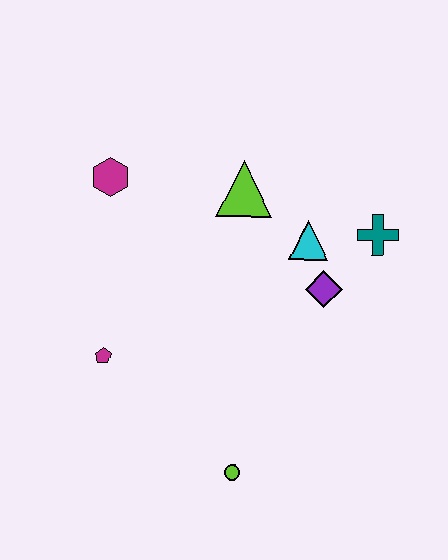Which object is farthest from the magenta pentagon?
The teal cross is farthest from the magenta pentagon.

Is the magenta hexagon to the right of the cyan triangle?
No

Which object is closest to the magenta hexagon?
The lime triangle is closest to the magenta hexagon.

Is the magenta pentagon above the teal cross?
No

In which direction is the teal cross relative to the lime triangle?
The teal cross is to the right of the lime triangle.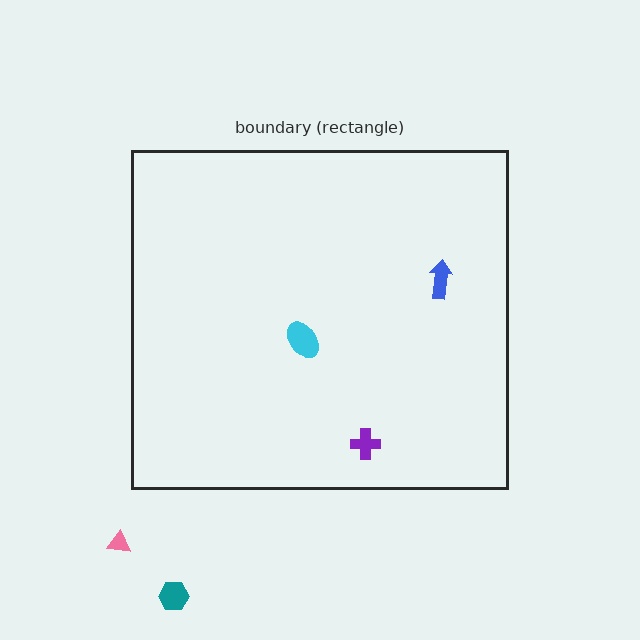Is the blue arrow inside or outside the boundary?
Inside.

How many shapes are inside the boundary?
3 inside, 2 outside.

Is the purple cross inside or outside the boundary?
Inside.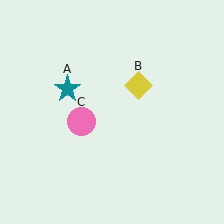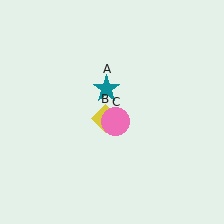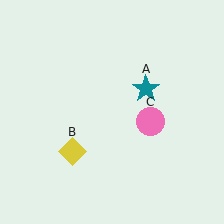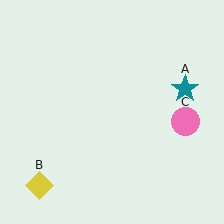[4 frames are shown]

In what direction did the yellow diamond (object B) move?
The yellow diamond (object B) moved down and to the left.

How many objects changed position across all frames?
3 objects changed position: teal star (object A), yellow diamond (object B), pink circle (object C).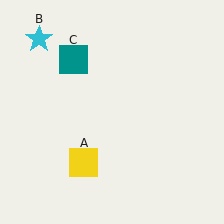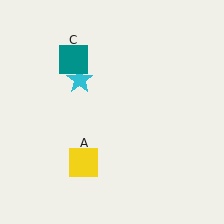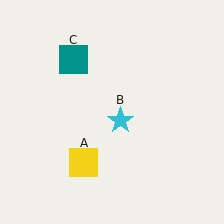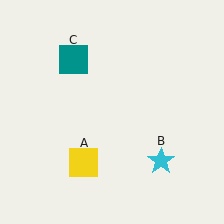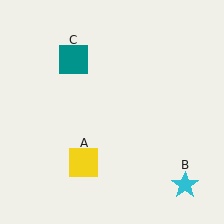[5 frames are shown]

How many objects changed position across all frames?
1 object changed position: cyan star (object B).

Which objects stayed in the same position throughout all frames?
Yellow square (object A) and teal square (object C) remained stationary.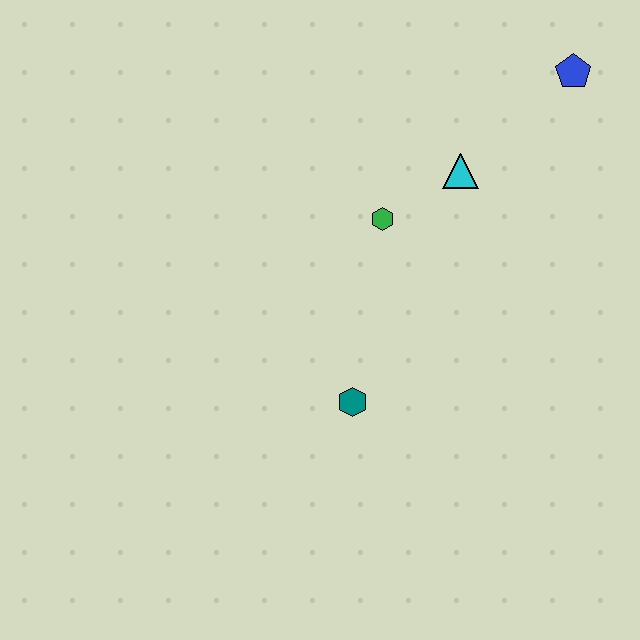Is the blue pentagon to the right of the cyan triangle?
Yes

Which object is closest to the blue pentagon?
The cyan triangle is closest to the blue pentagon.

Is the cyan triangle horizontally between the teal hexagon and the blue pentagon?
Yes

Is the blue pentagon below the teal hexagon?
No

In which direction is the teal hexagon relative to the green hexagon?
The teal hexagon is below the green hexagon.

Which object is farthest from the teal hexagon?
The blue pentagon is farthest from the teal hexagon.